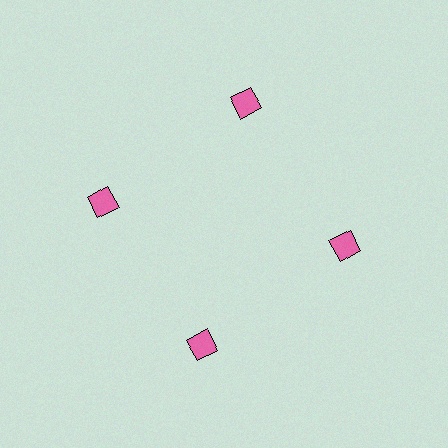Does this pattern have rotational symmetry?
Yes, this pattern has 4-fold rotational symmetry. It looks the same after rotating 90 degrees around the center.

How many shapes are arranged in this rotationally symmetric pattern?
There are 4 shapes, arranged in 4 groups of 1.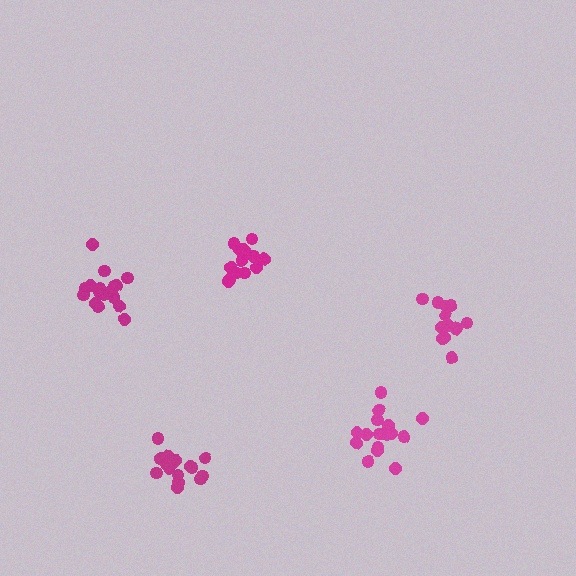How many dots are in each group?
Group 1: 16 dots, Group 2: 18 dots, Group 3: 18 dots, Group 4: 15 dots, Group 5: 15 dots (82 total).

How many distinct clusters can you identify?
There are 5 distinct clusters.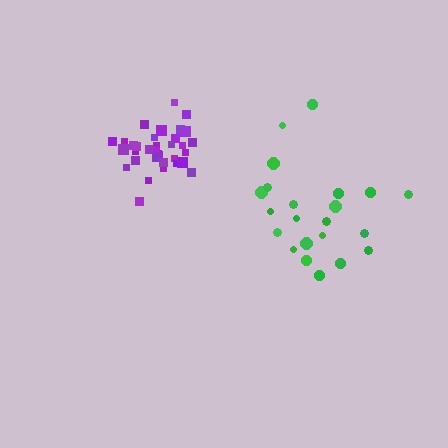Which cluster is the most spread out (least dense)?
Green.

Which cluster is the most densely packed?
Purple.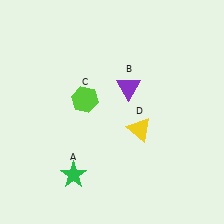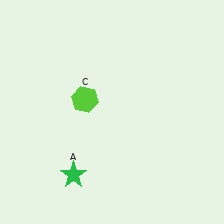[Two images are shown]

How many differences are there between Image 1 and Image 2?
There are 2 differences between the two images.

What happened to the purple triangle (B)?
The purple triangle (B) was removed in Image 2. It was in the top-right area of Image 1.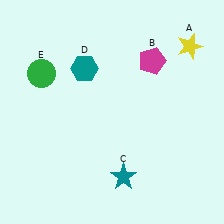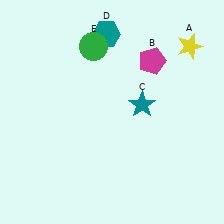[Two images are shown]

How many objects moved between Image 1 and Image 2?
3 objects moved between the two images.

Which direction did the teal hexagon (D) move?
The teal hexagon (D) moved up.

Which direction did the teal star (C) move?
The teal star (C) moved up.